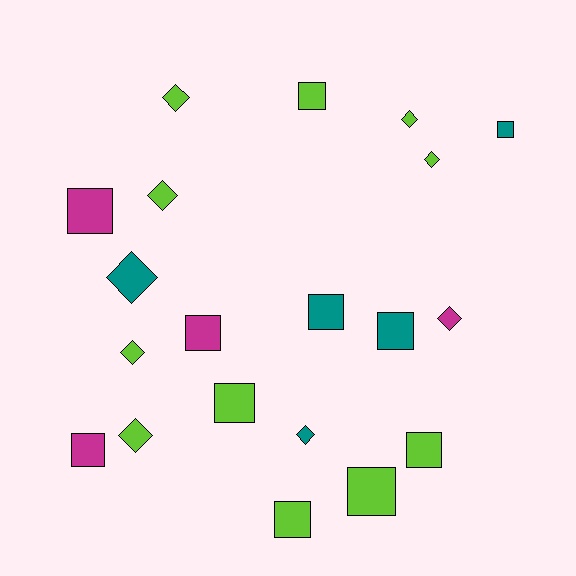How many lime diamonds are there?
There are 6 lime diamonds.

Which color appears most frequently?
Lime, with 11 objects.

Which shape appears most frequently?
Square, with 11 objects.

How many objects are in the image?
There are 20 objects.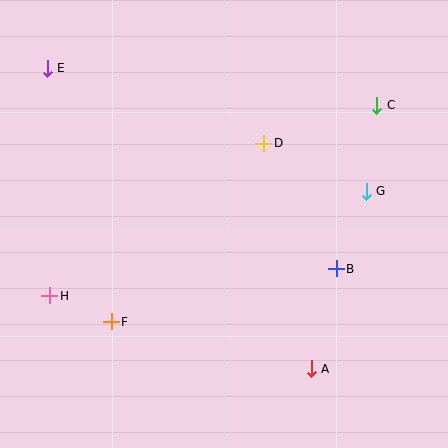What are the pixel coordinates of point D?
Point D is at (264, 143).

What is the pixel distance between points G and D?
The distance between G and D is 113 pixels.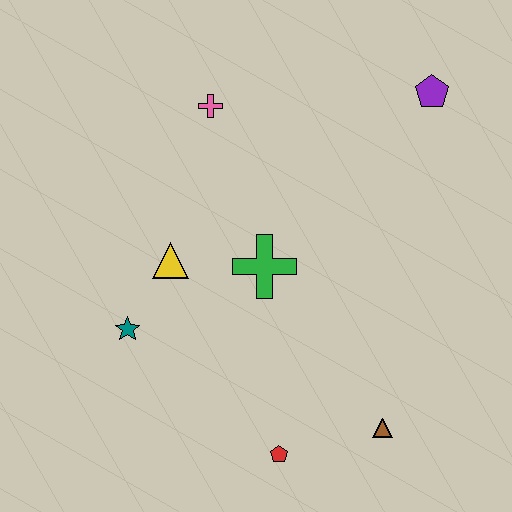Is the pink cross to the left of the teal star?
No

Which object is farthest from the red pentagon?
The purple pentagon is farthest from the red pentagon.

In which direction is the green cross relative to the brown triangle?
The green cross is above the brown triangle.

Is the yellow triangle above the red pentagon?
Yes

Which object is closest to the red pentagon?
The brown triangle is closest to the red pentagon.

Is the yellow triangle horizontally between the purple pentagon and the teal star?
Yes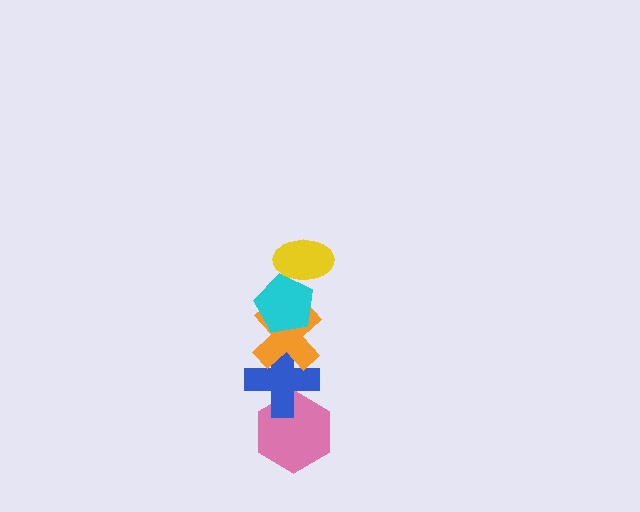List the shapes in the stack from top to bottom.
From top to bottom: the yellow ellipse, the cyan pentagon, the orange cross, the blue cross, the pink hexagon.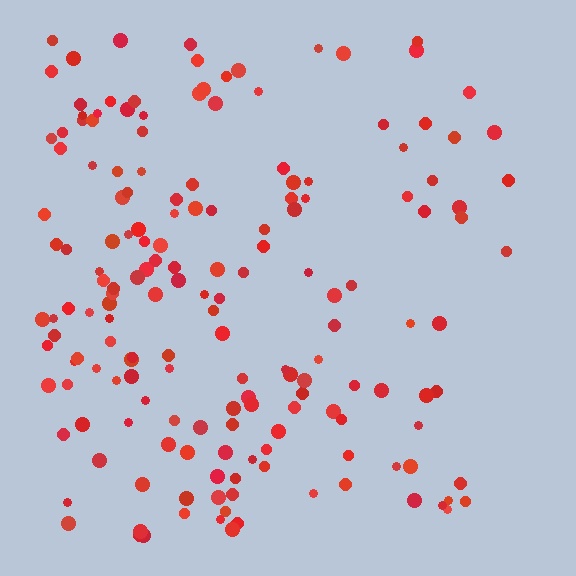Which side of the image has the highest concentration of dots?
The left.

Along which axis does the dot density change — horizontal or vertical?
Horizontal.